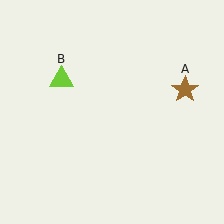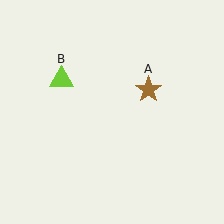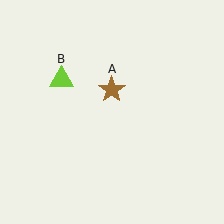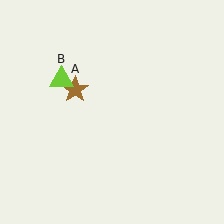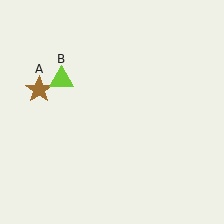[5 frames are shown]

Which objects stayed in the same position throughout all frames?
Lime triangle (object B) remained stationary.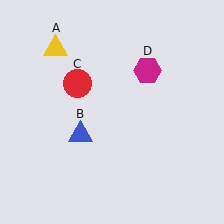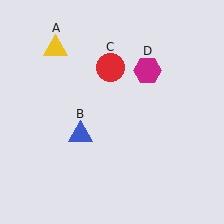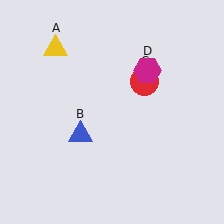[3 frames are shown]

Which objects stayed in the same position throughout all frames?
Yellow triangle (object A) and blue triangle (object B) and magenta hexagon (object D) remained stationary.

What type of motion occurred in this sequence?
The red circle (object C) rotated clockwise around the center of the scene.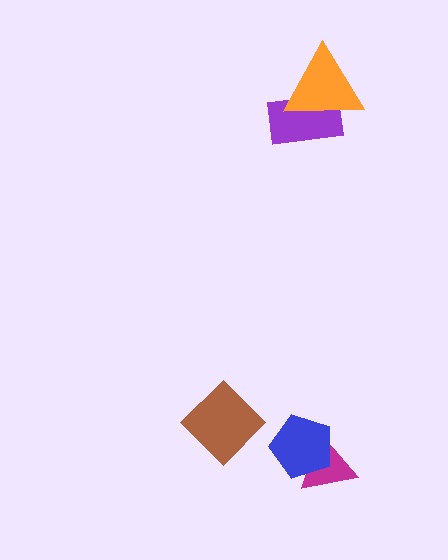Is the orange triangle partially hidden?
No, no other shape covers it.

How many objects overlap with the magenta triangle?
1 object overlaps with the magenta triangle.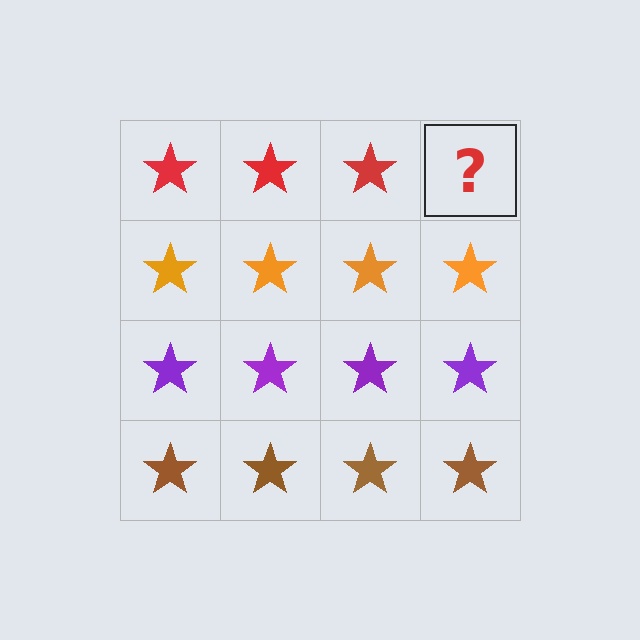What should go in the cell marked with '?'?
The missing cell should contain a red star.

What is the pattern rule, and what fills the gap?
The rule is that each row has a consistent color. The gap should be filled with a red star.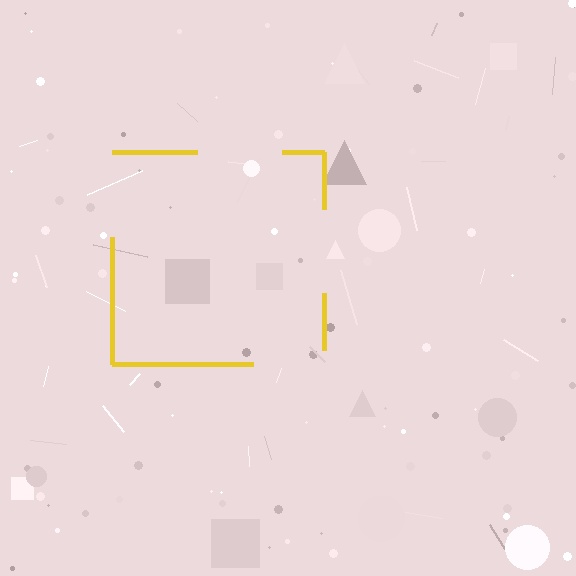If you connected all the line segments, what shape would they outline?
They would outline a square.